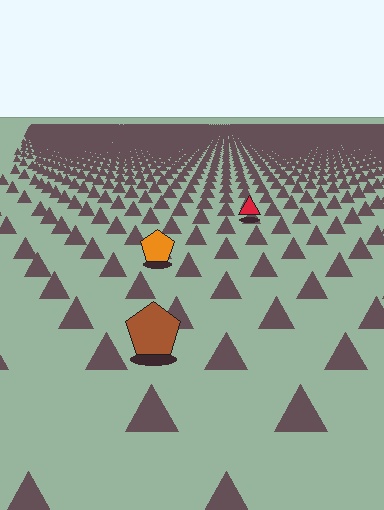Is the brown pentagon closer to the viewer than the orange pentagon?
Yes. The brown pentagon is closer — you can tell from the texture gradient: the ground texture is coarser near it.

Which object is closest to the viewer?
The brown pentagon is closest. The texture marks near it are larger and more spread out.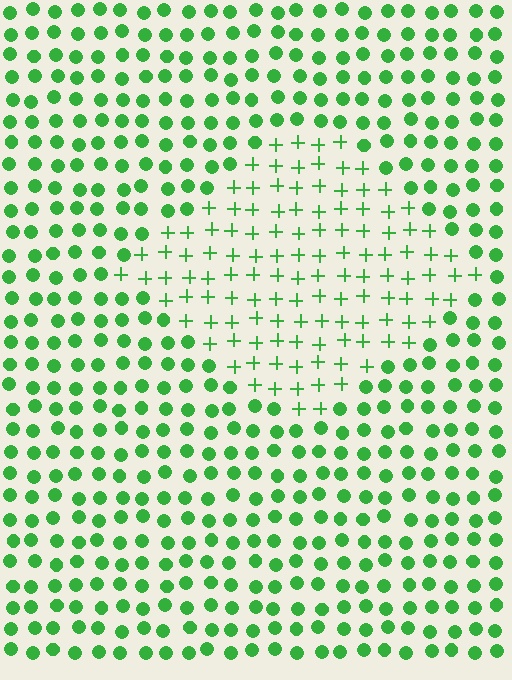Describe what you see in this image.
The image is filled with small green elements arranged in a uniform grid. A diamond-shaped region contains plus signs, while the surrounding area contains circles. The boundary is defined purely by the change in element shape.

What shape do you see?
I see a diamond.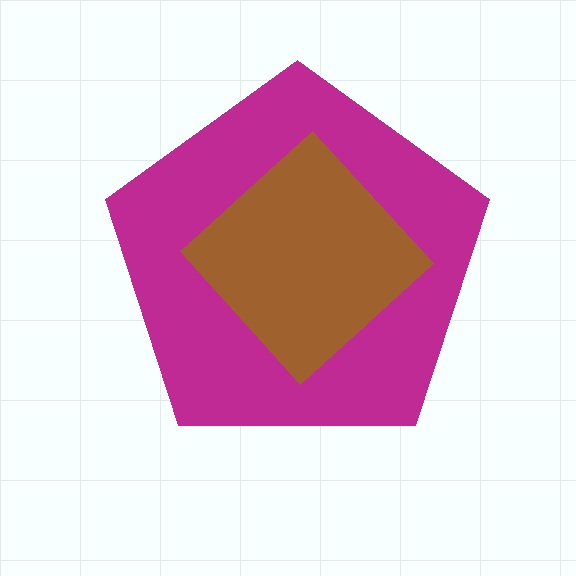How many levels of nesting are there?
2.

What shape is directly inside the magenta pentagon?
The brown diamond.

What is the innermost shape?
The brown diamond.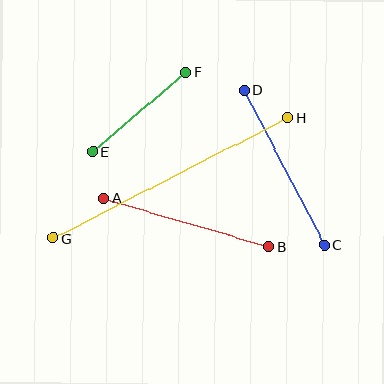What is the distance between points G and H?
The distance is approximately 264 pixels.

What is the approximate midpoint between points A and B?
The midpoint is at approximately (186, 222) pixels.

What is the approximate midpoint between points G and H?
The midpoint is at approximately (170, 178) pixels.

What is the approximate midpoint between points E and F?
The midpoint is at approximately (139, 112) pixels.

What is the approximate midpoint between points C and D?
The midpoint is at approximately (284, 168) pixels.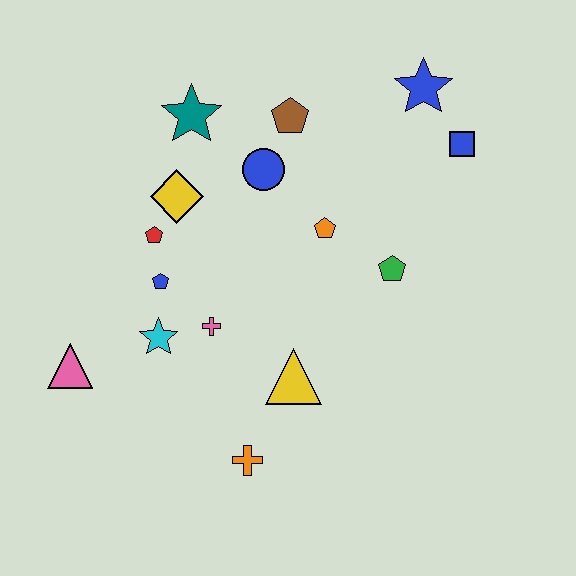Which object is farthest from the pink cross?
The blue star is farthest from the pink cross.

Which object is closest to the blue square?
The blue star is closest to the blue square.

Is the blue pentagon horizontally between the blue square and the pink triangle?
Yes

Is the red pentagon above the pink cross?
Yes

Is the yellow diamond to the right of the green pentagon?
No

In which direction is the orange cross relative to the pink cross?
The orange cross is below the pink cross.